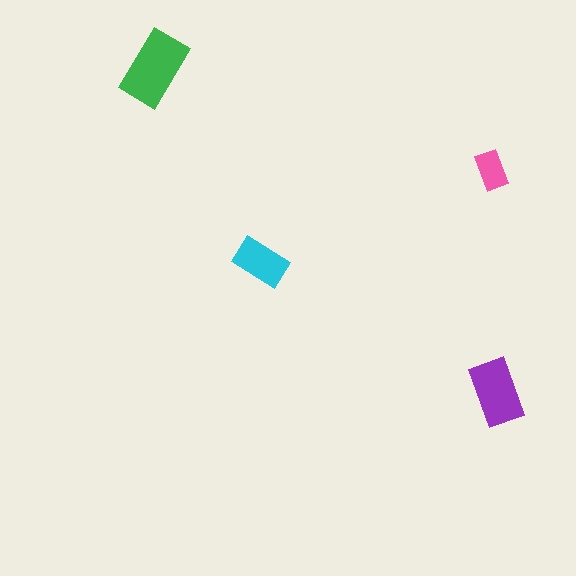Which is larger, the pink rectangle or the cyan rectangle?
The cyan one.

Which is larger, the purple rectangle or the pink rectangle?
The purple one.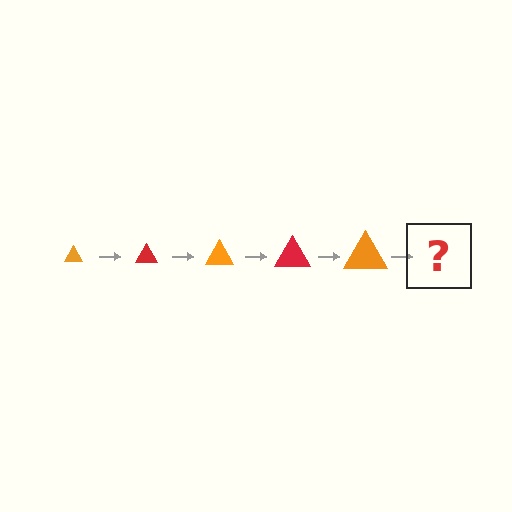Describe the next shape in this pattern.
It should be a red triangle, larger than the previous one.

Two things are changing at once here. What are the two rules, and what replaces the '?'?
The two rules are that the triangle grows larger each step and the color cycles through orange and red. The '?' should be a red triangle, larger than the previous one.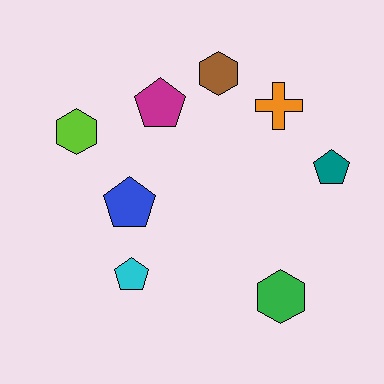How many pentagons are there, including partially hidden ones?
There are 4 pentagons.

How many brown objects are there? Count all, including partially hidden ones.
There is 1 brown object.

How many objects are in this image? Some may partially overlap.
There are 8 objects.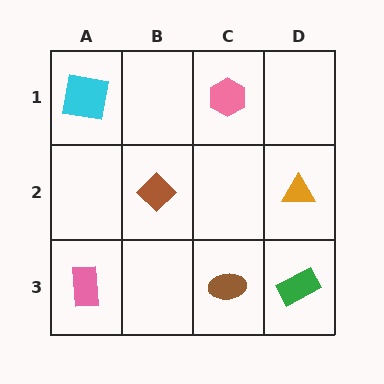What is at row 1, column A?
A cyan square.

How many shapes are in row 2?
2 shapes.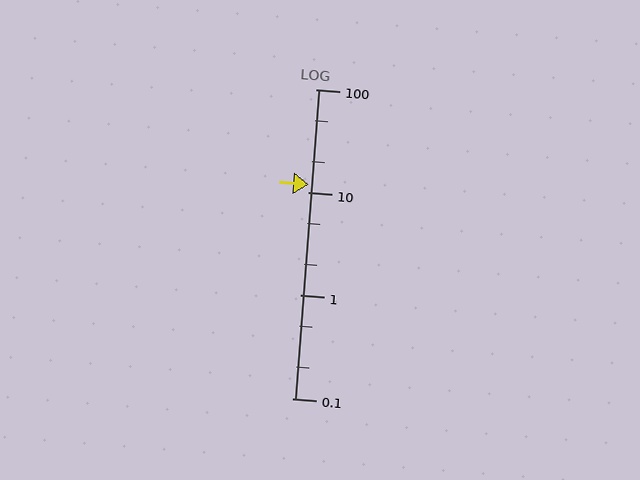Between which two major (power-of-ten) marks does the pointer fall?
The pointer is between 10 and 100.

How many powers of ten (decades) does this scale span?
The scale spans 3 decades, from 0.1 to 100.